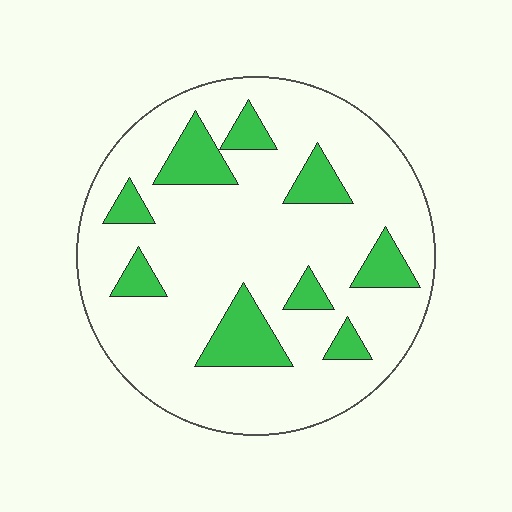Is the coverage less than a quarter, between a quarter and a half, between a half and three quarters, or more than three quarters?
Less than a quarter.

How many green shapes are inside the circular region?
9.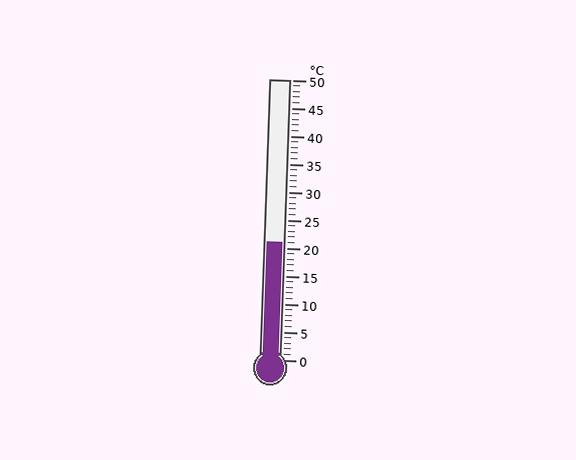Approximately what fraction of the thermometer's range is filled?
The thermometer is filled to approximately 40% of its range.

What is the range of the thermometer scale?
The thermometer scale ranges from 0°C to 50°C.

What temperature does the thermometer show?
The thermometer shows approximately 21°C.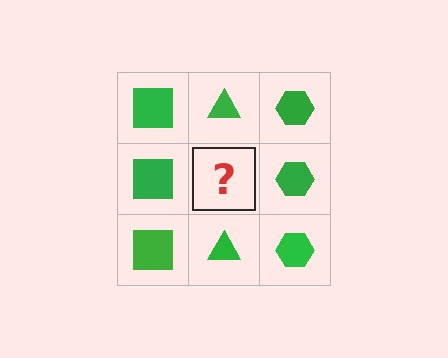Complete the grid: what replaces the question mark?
The question mark should be replaced with a green triangle.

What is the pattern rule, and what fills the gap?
The rule is that each column has a consistent shape. The gap should be filled with a green triangle.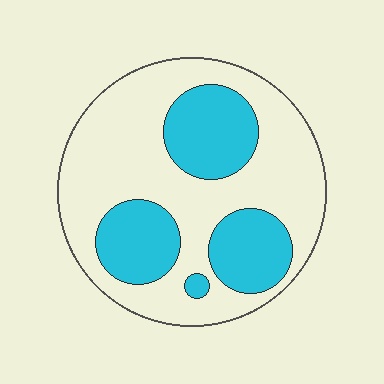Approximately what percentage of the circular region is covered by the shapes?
Approximately 35%.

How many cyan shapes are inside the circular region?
4.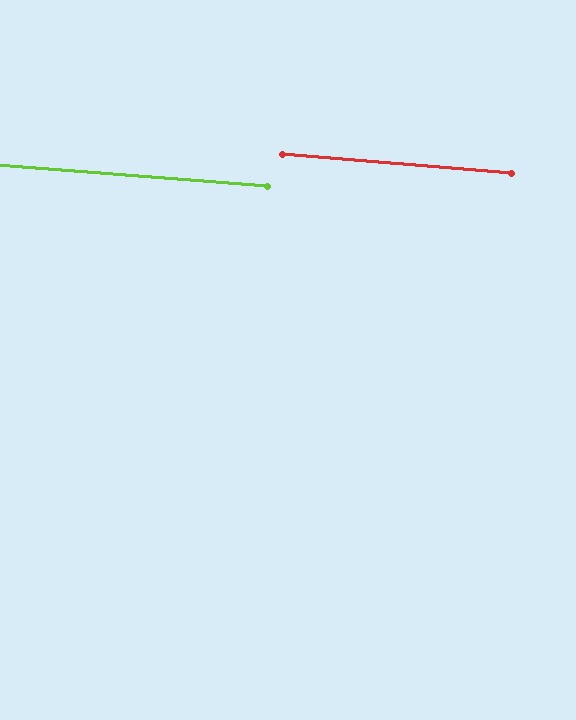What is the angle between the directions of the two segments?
Approximately 0 degrees.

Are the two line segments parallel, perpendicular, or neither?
Parallel — their directions differ by only 0.5°.